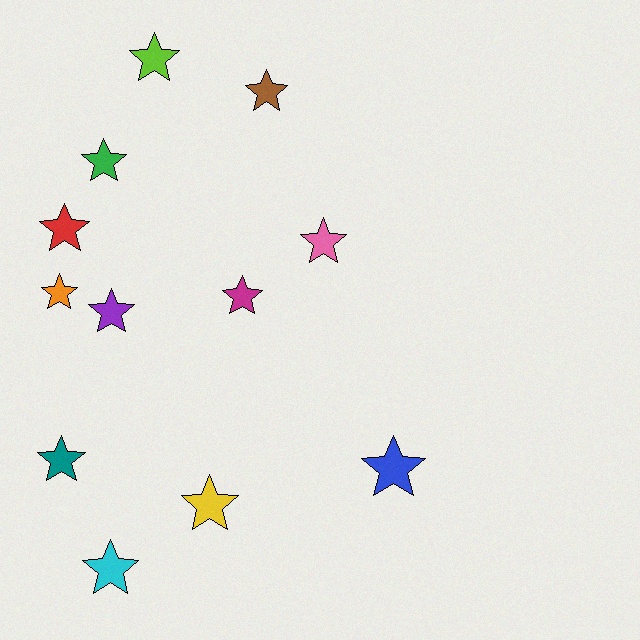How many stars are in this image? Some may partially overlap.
There are 12 stars.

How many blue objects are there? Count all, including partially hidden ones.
There is 1 blue object.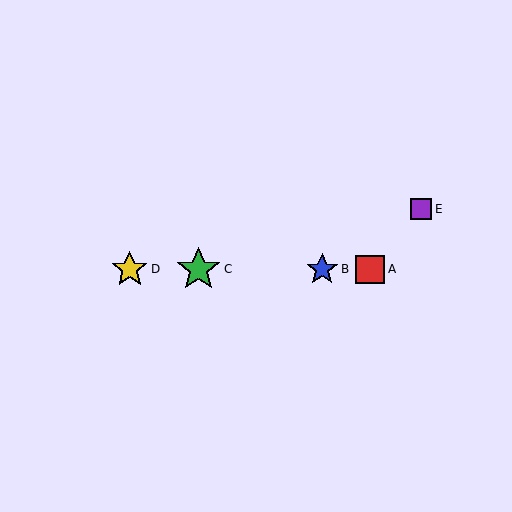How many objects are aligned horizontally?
4 objects (A, B, C, D) are aligned horizontally.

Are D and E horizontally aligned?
No, D is at y≈269 and E is at y≈209.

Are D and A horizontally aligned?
Yes, both are at y≈269.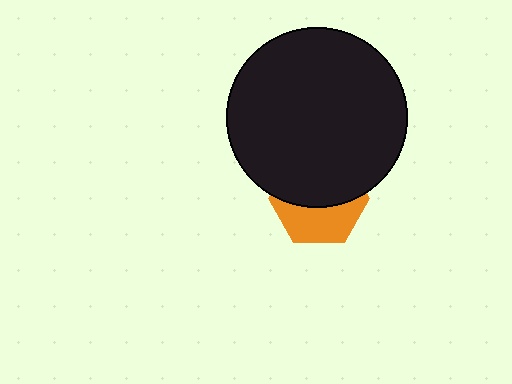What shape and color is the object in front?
The object in front is a black circle.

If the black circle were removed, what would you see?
You would see the complete orange hexagon.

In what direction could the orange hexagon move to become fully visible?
The orange hexagon could move down. That would shift it out from behind the black circle entirely.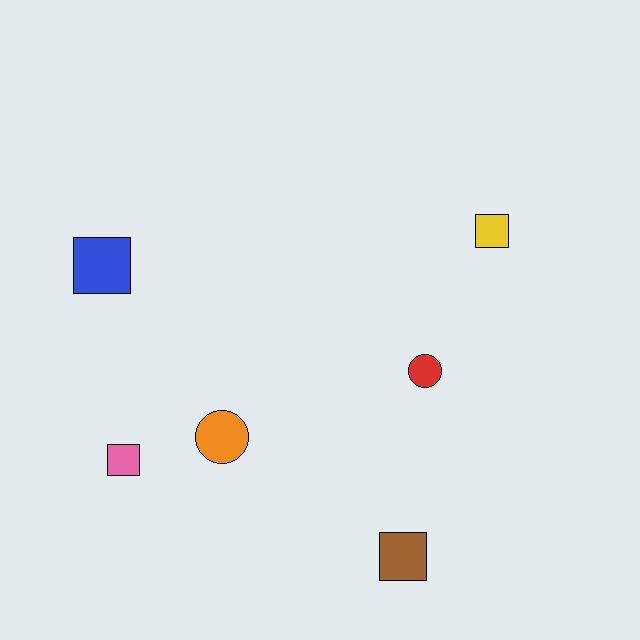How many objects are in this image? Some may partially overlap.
There are 6 objects.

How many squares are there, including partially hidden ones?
There are 4 squares.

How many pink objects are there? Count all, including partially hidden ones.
There is 1 pink object.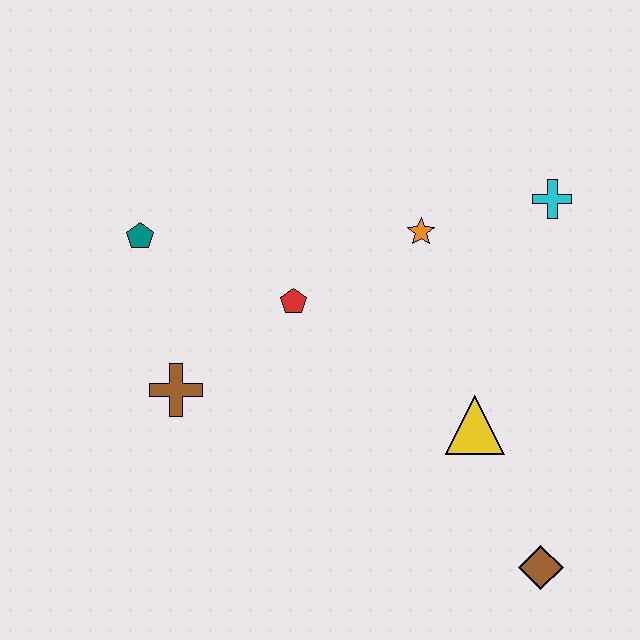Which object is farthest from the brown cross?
The cyan cross is farthest from the brown cross.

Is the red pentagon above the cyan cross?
No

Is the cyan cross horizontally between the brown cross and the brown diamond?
No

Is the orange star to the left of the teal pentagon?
No